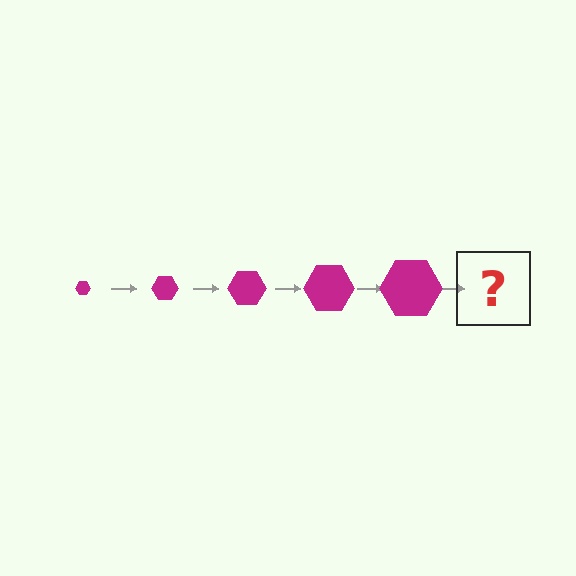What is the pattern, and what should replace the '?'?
The pattern is that the hexagon gets progressively larger each step. The '?' should be a magenta hexagon, larger than the previous one.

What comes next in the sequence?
The next element should be a magenta hexagon, larger than the previous one.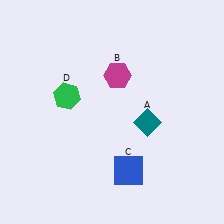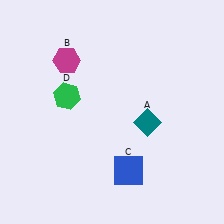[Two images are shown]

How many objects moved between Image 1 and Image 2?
1 object moved between the two images.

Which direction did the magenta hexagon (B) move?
The magenta hexagon (B) moved left.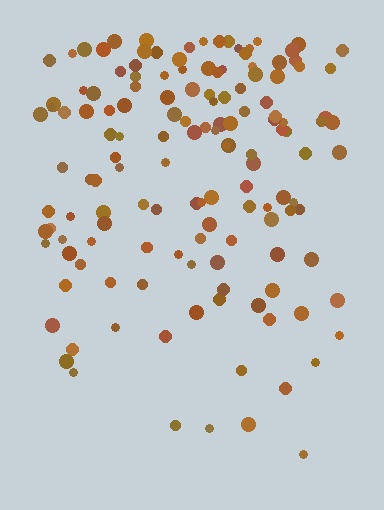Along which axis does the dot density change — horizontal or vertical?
Vertical.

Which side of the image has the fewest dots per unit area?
The bottom.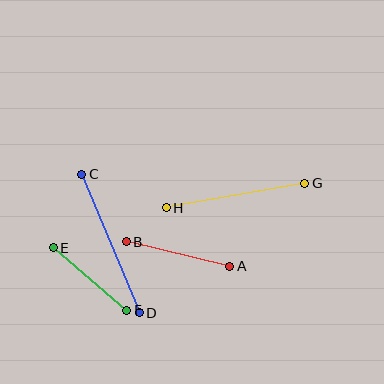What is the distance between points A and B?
The distance is approximately 106 pixels.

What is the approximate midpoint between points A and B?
The midpoint is at approximately (178, 254) pixels.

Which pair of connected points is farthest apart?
Points C and D are farthest apart.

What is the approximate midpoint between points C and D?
The midpoint is at approximately (111, 244) pixels.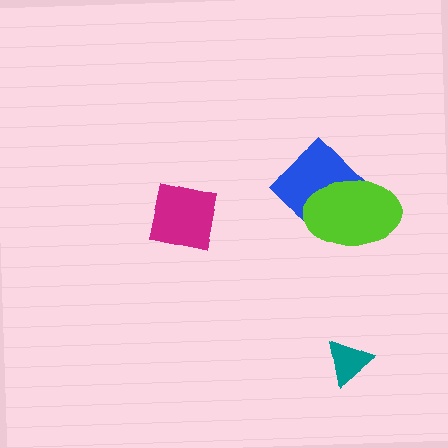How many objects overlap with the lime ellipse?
1 object overlaps with the lime ellipse.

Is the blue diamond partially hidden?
Yes, it is partially covered by another shape.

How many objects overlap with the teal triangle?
0 objects overlap with the teal triangle.